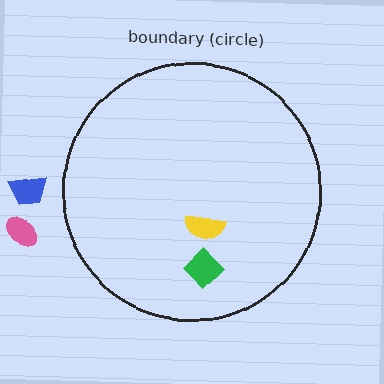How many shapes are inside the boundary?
2 inside, 2 outside.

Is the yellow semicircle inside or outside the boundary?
Inside.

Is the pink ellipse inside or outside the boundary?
Outside.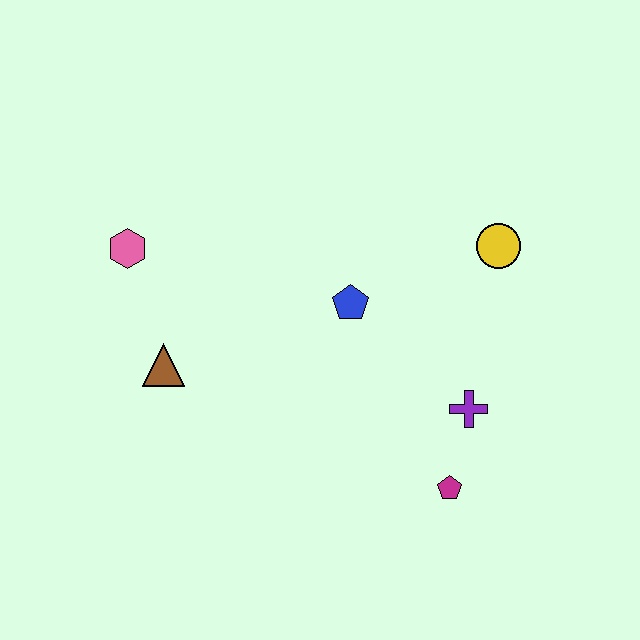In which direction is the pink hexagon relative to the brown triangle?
The pink hexagon is above the brown triangle.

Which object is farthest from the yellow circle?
The pink hexagon is farthest from the yellow circle.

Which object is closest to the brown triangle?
The pink hexagon is closest to the brown triangle.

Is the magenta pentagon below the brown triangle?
Yes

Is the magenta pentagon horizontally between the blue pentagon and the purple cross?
Yes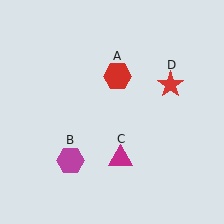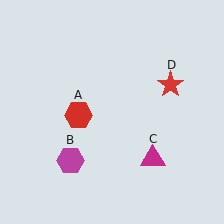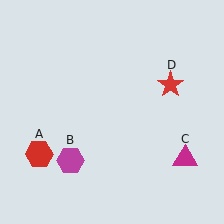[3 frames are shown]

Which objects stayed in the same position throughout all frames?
Magenta hexagon (object B) and red star (object D) remained stationary.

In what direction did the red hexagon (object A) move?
The red hexagon (object A) moved down and to the left.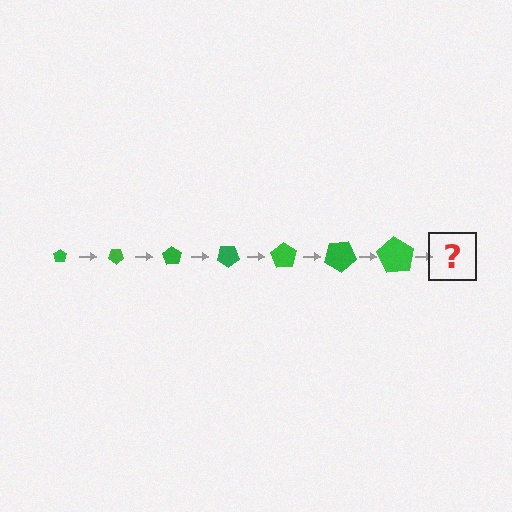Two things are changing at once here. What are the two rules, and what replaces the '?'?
The two rules are that the pentagon grows larger each step and it rotates 35 degrees each step. The '?' should be a pentagon, larger than the previous one and rotated 245 degrees from the start.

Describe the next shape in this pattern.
It should be a pentagon, larger than the previous one and rotated 245 degrees from the start.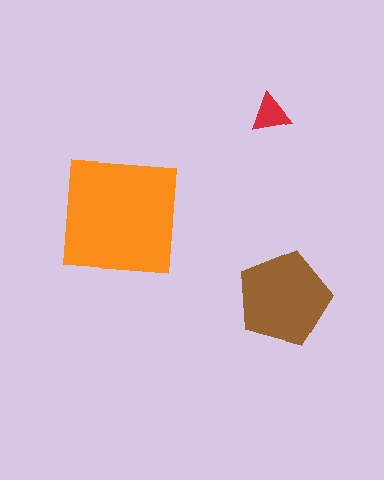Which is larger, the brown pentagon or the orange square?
The orange square.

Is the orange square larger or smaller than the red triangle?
Larger.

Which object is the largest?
The orange square.